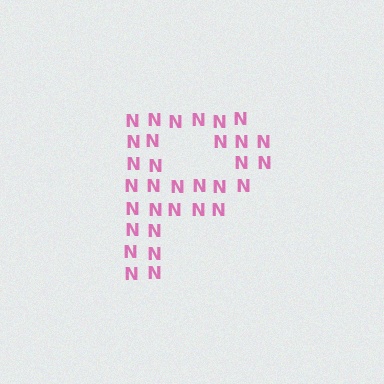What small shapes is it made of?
It is made of small letter N's.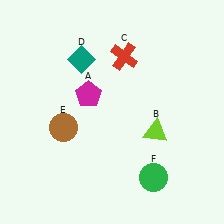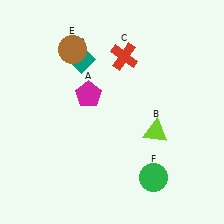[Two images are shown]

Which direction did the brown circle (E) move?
The brown circle (E) moved up.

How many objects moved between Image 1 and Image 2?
1 object moved between the two images.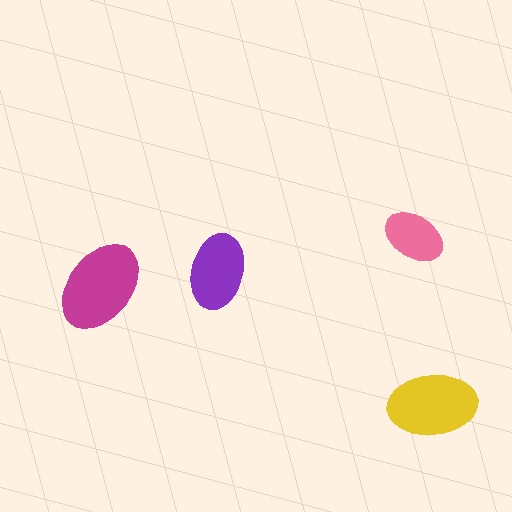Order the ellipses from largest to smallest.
the magenta one, the yellow one, the purple one, the pink one.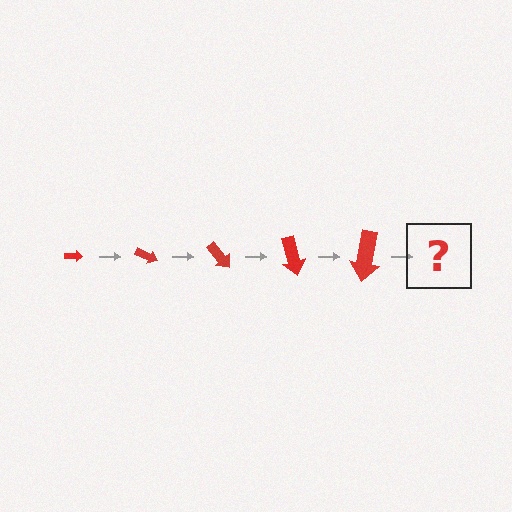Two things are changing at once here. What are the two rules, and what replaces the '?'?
The two rules are that the arrow grows larger each step and it rotates 25 degrees each step. The '?' should be an arrow, larger than the previous one and rotated 125 degrees from the start.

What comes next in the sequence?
The next element should be an arrow, larger than the previous one and rotated 125 degrees from the start.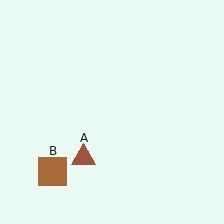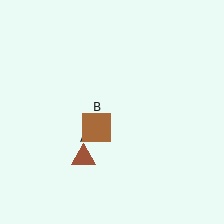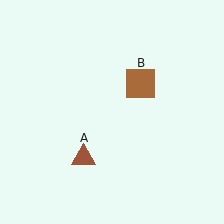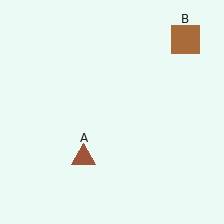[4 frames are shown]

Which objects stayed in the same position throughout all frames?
Brown triangle (object A) remained stationary.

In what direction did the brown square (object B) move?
The brown square (object B) moved up and to the right.